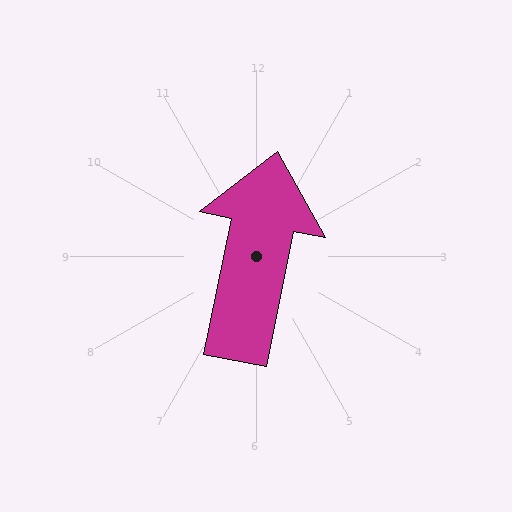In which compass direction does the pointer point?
North.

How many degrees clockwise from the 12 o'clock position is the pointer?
Approximately 12 degrees.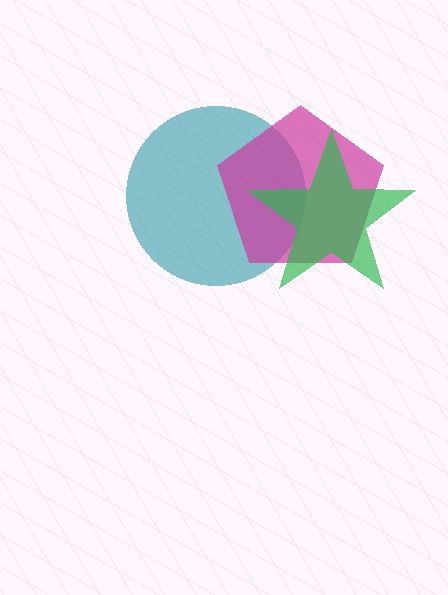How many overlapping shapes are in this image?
There are 3 overlapping shapes in the image.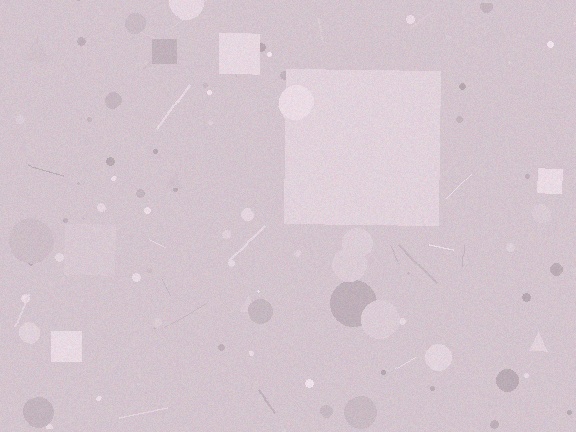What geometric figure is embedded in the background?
A square is embedded in the background.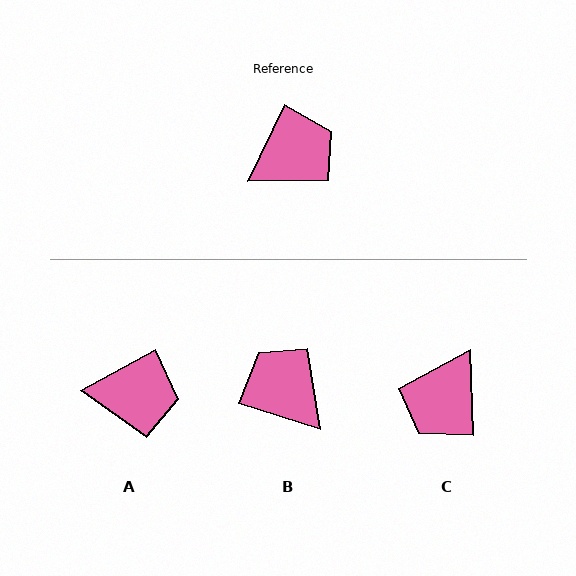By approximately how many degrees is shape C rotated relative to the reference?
Approximately 152 degrees clockwise.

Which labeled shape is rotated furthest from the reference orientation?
C, about 152 degrees away.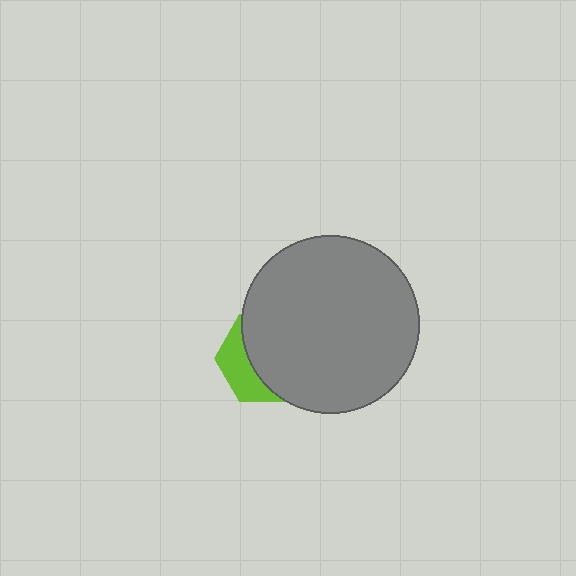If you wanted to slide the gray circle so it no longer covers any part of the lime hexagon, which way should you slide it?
Slide it right — that is the most direct way to separate the two shapes.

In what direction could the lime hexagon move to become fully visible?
The lime hexagon could move left. That would shift it out from behind the gray circle entirely.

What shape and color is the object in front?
The object in front is a gray circle.